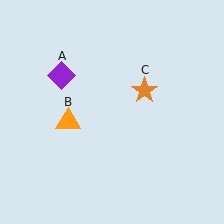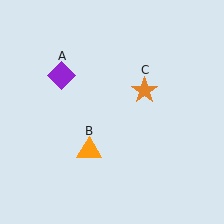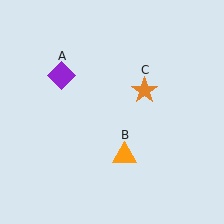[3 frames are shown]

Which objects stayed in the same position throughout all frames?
Purple diamond (object A) and orange star (object C) remained stationary.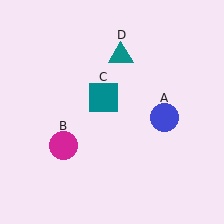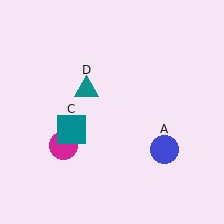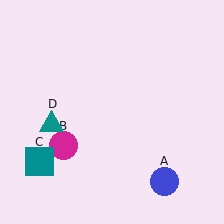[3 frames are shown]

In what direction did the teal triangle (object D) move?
The teal triangle (object D) moved down and to the left.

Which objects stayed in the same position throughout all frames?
Magenta circle (object B) remained stationary.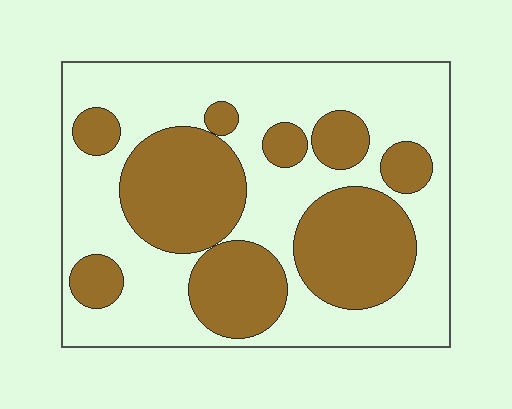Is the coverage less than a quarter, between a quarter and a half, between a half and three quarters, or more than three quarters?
Between a quarter and a half.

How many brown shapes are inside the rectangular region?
9.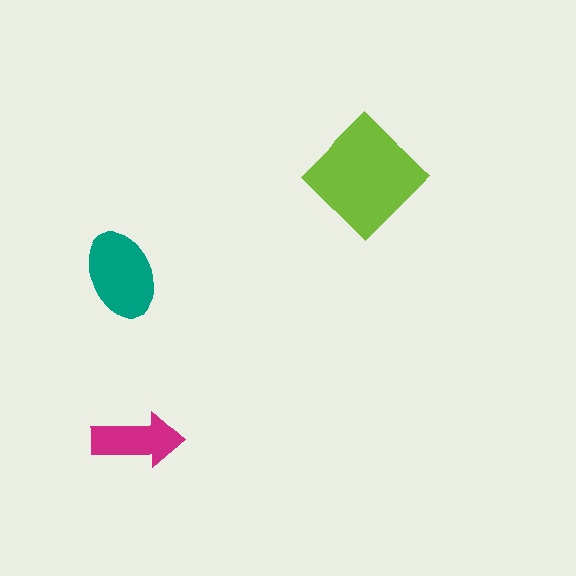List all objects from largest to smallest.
The lime diamond, the teal ellipse, the magenta arrow.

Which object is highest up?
The lime diamond is topmost.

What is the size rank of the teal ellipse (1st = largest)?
2nd.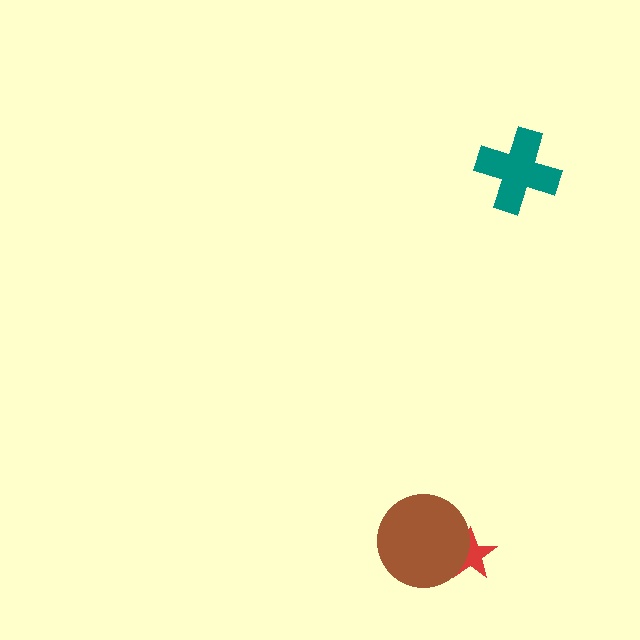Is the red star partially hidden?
Yes, it is partially covered by another shape.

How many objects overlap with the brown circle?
1 object overlaps with the brown circle.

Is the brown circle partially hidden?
No, no other shape covers it.